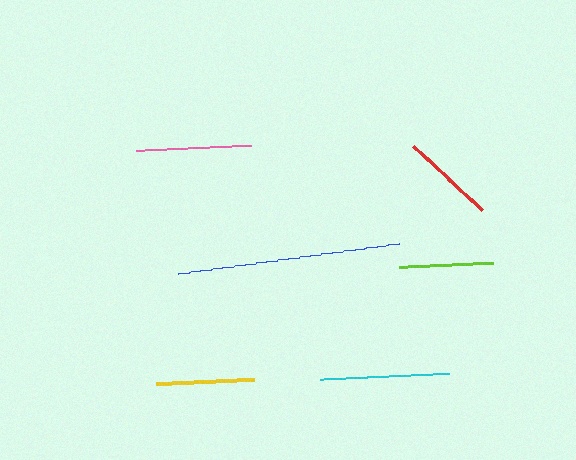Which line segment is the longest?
The blue line is the longest at approximately 222 pixels.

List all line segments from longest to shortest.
From longest to shortest: blue, cyan, pink, yellow, red, lime.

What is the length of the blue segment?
The blue segment is approximately 222 pixels long.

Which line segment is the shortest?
The lime line is the shortest at approximately 93 pixels.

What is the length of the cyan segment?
The cyan segment is approximately 129 pixels long.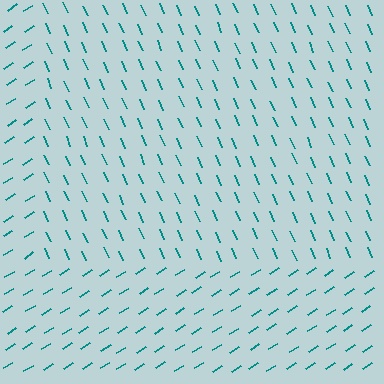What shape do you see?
I see a rectangle.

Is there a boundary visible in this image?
Yes, there is a texture boundary formed by a change in line orientation.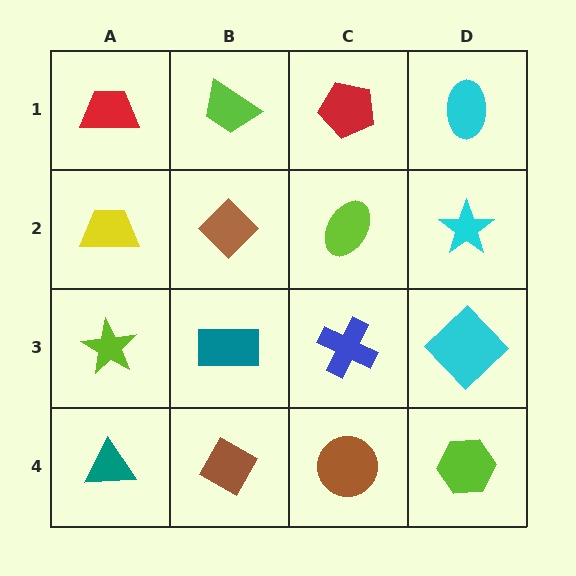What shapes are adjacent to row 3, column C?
A lime ellipse (row 2, column C), a brown circle (row 4, column C), a teal rectangle (row 3, column B), a cyan diamond (row 3, column D).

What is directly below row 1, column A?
A yellow trapezoid.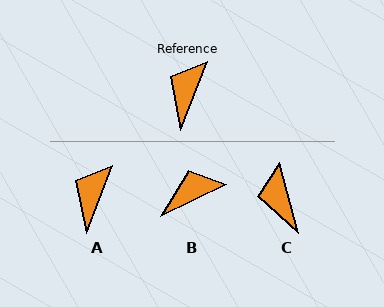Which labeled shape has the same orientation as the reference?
A.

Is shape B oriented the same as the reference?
No, it is off by about 43 degrees.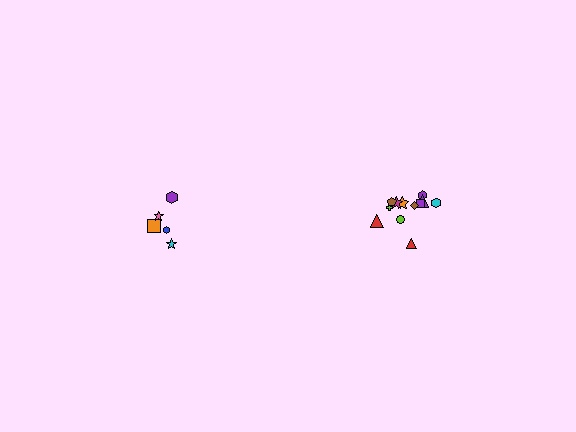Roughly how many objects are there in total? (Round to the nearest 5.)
Roughly 15 objects in total.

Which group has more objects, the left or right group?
The right group.